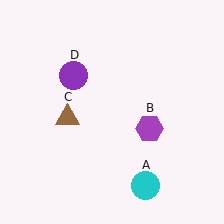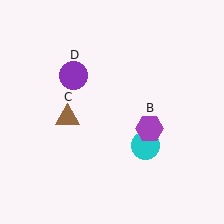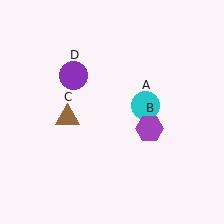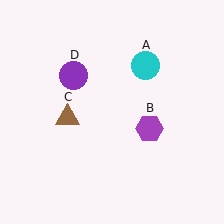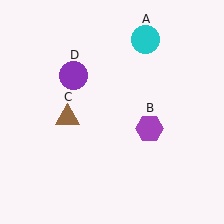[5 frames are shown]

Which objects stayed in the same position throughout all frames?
Purple hexagon (object B) and brown triangle (object C) and purple circle (object D) remained stationary.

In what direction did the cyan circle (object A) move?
The cyan circle (object A) moved up.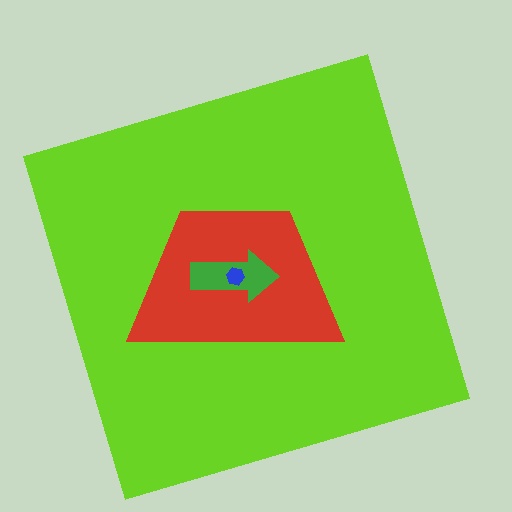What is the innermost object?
The blue hexagon.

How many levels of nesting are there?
4.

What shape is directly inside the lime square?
The red trapezoid.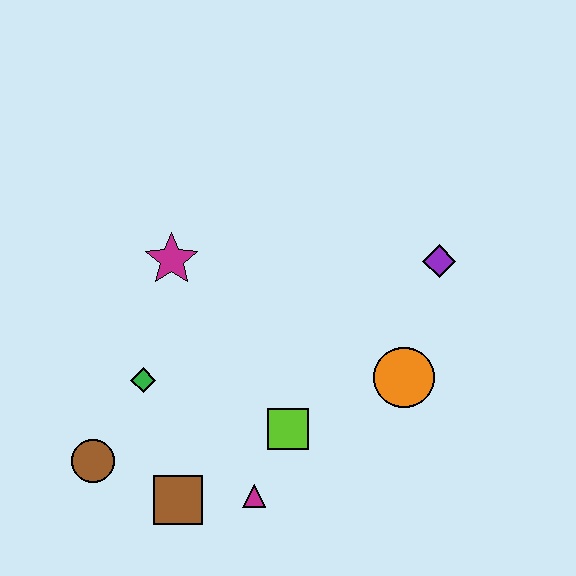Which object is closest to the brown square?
The magenta triangle is closest to the brown square.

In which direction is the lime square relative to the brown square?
The lime square is to the right of the brown square.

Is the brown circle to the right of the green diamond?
No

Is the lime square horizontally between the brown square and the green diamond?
No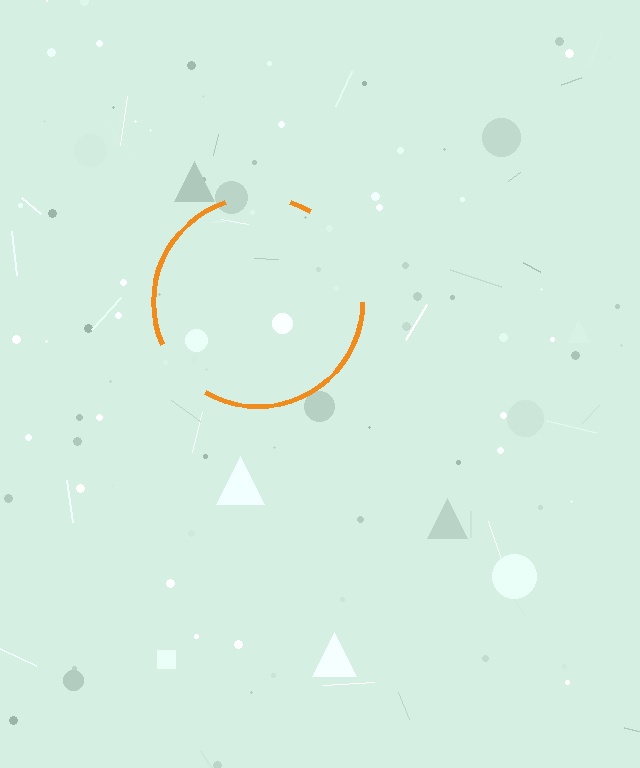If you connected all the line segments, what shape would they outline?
They would outline a circle.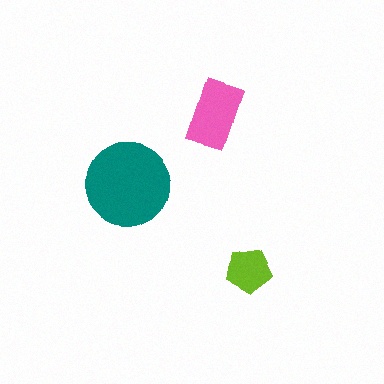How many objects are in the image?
There are 3 objects in the image.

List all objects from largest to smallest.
The teal circle, the pink rectangle, the lime pentagon.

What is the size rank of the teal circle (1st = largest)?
1st.